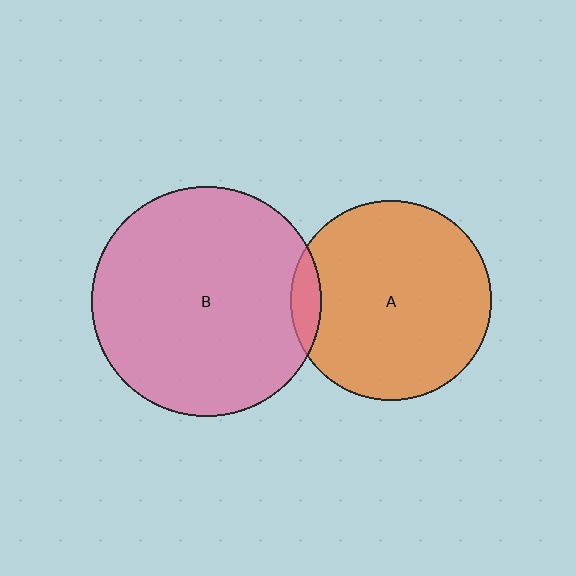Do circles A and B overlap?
Yes.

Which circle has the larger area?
Circle B (pink).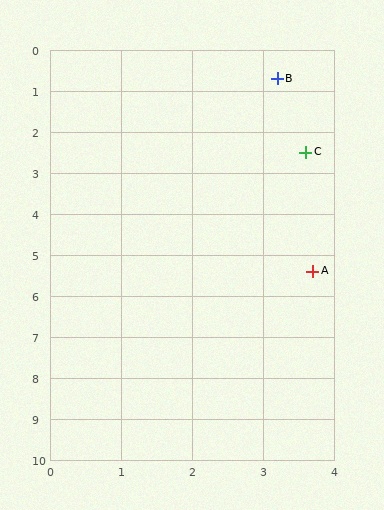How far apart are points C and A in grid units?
Points C and A are about 2.9 grid units apart.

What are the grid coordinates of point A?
Point A is at approximately (3.7, 5.4).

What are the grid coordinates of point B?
Point B is at approximately (3.2, 0.7).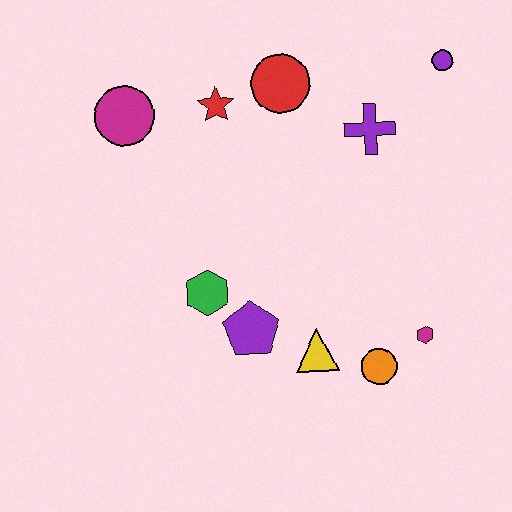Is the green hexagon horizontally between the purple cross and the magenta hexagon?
No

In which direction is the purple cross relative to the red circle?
The purple cross is to the right of the red circle.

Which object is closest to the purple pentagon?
The green hexagon is closest to the purple pentagon.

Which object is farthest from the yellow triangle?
The purple circle is farthest from the yellow triangle.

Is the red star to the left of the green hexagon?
No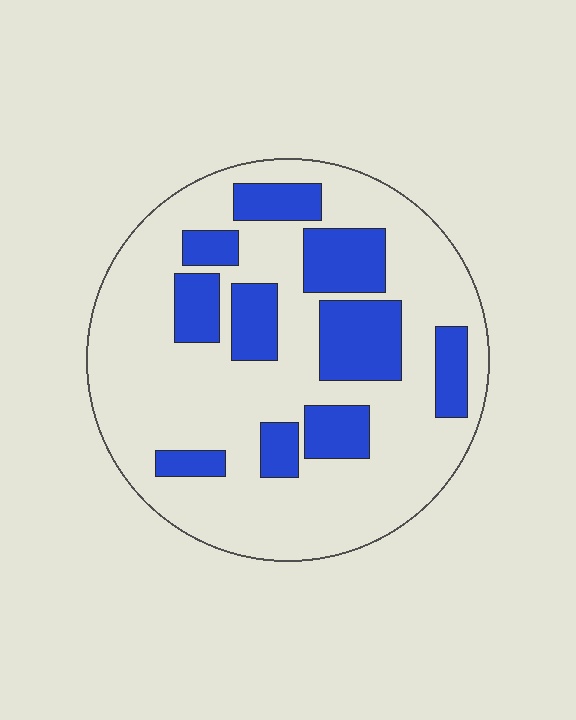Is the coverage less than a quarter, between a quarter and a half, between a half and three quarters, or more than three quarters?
Between a quarter and a half.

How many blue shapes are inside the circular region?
10.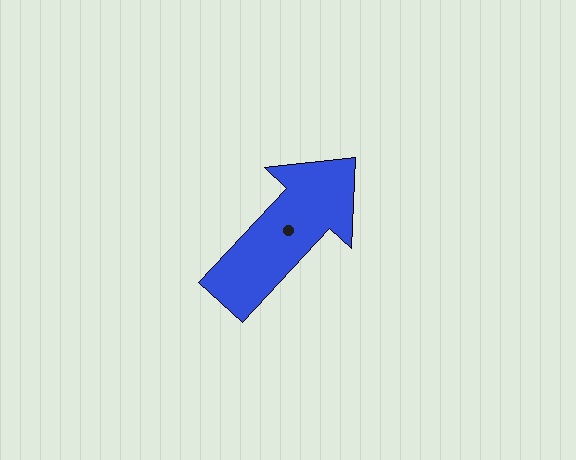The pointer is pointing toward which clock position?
Roughly 1 o'clock.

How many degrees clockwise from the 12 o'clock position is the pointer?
Approximately 43 degrees.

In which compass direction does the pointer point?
Northeast.